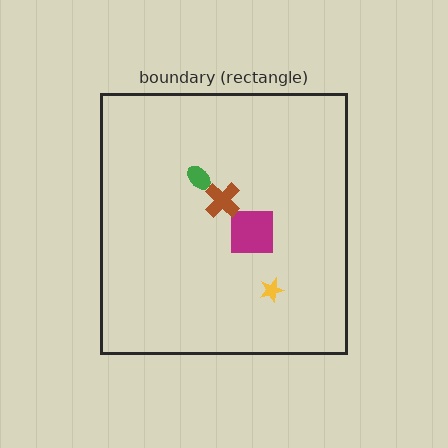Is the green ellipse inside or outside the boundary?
Inside.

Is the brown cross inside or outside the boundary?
Inside.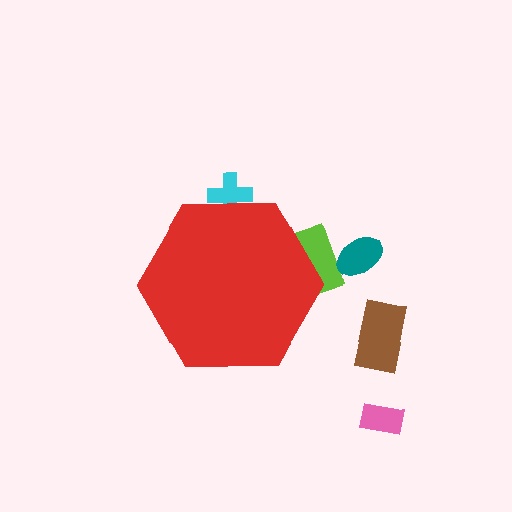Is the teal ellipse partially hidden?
No, the teal ellipse is fully visible.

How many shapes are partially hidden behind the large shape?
2 shapes are partially hidden.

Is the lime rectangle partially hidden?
Yes, the lime rectangle is partially hidden behind the red hexagon.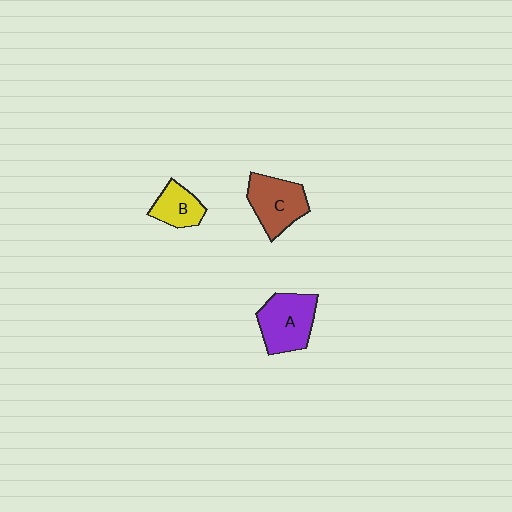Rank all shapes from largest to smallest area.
From largest to smallest: A (purple), C (brown), B (yellow).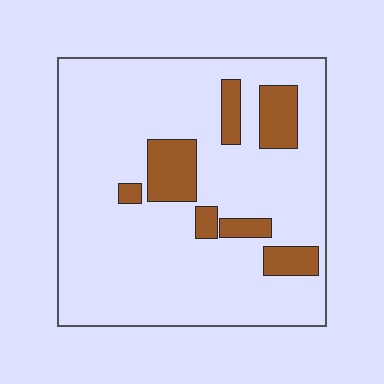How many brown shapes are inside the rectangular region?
7.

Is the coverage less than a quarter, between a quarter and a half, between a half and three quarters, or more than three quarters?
Less than a quarter.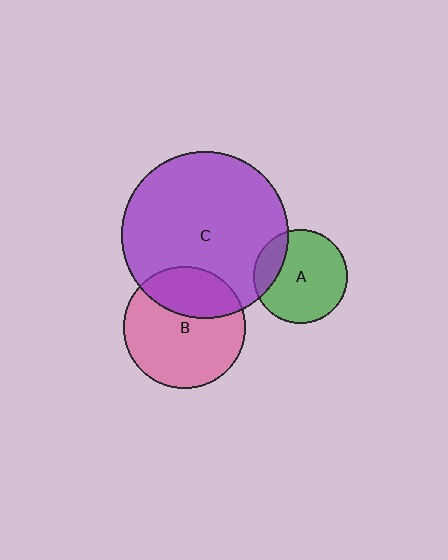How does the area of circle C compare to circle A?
Approximately 3.2 times.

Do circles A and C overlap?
Yes.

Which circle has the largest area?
Circle C (purple).